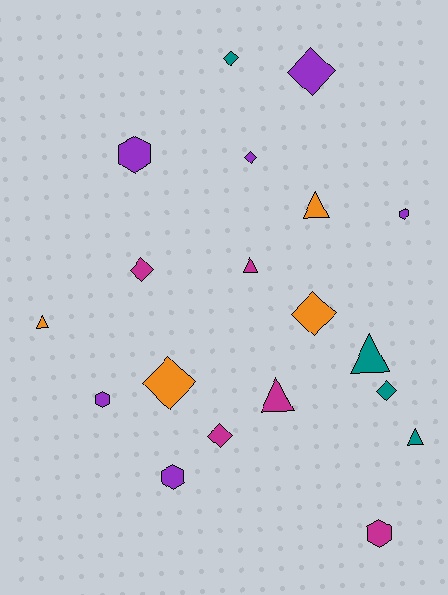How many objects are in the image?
There are 19 objects.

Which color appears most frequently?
Purple, with 6 objects.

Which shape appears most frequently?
Diamond, with 8 objects.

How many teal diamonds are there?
There are 2 teal diamonds.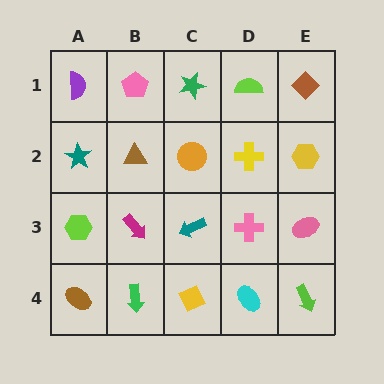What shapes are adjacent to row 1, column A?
A teal star (row 2, column A), a pink pentagon (row 1, column B).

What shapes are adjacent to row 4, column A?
A lime hexagon (row 3, column A), a green arrow (row 4, column B).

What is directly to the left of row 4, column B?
A brown ellipse.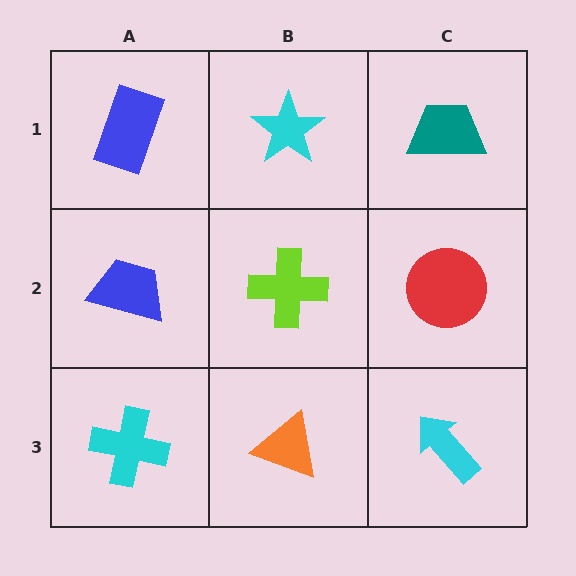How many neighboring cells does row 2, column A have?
3.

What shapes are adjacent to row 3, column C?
A red circle (row 2, column C), an orange triangle (row 3, column B).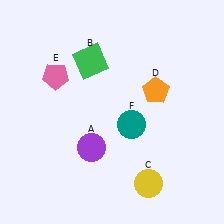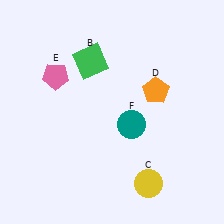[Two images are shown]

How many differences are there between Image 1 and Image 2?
There is 1 difference between the two images.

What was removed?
The purple circle (A) was removed in Image 2.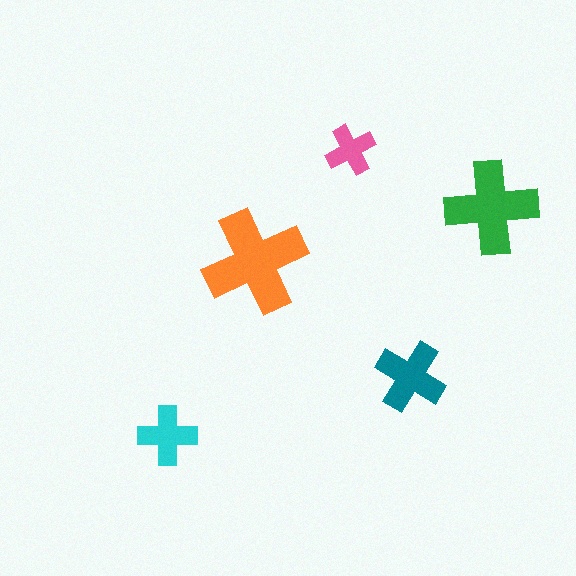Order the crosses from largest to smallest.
the orange one, the green one, the teal one, the cyan one, the pink one.